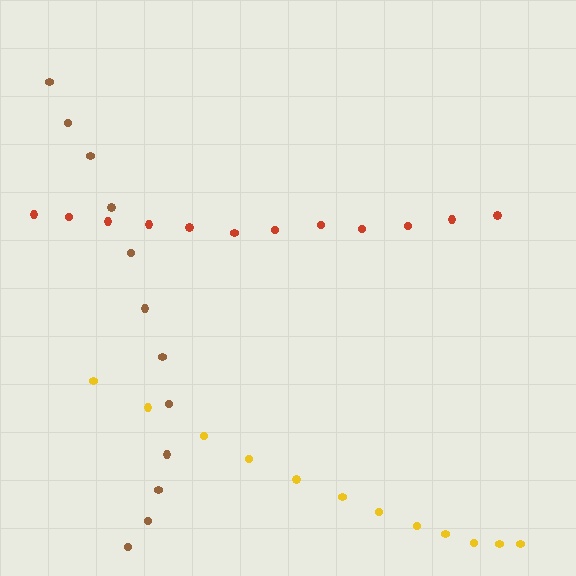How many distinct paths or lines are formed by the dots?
There are 3 distinct paths.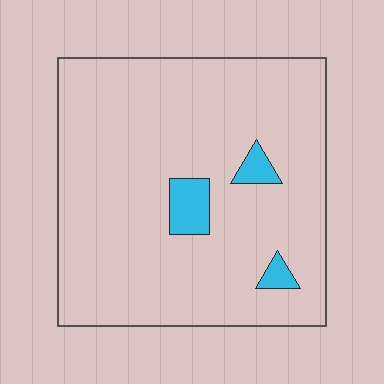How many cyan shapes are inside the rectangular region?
3.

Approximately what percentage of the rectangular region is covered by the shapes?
Approximately 5%.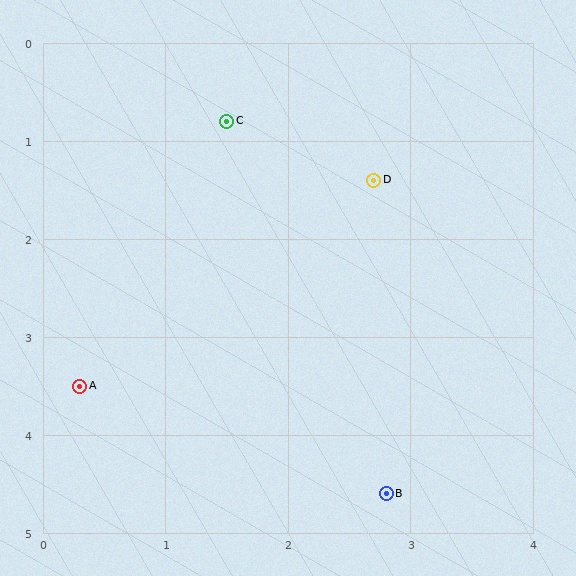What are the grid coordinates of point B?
Point B is at approximately (2.8, 4.6).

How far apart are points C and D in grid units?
Points C and D are about 1.3 grid units apart.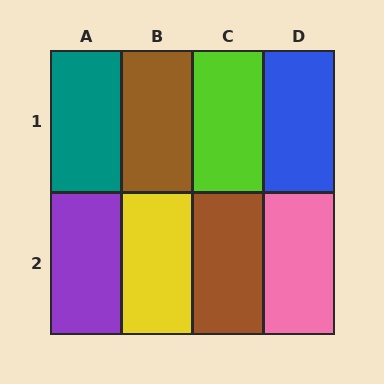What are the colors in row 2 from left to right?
Purple, yellow, brown, pink.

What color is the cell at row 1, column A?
Teal.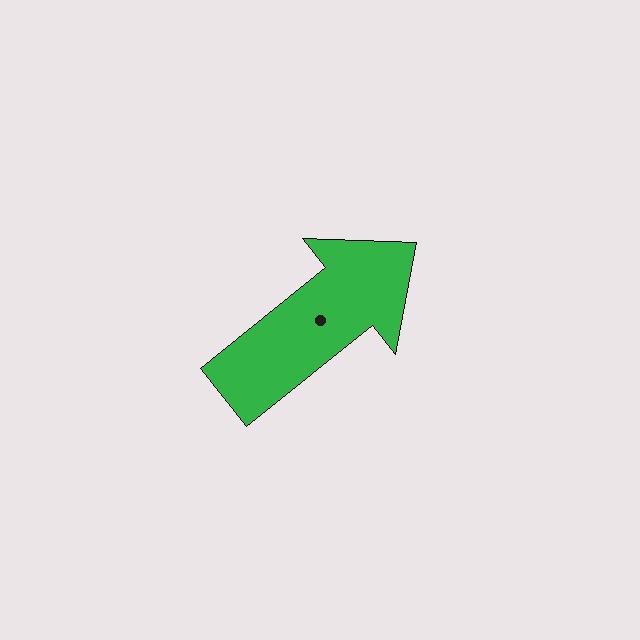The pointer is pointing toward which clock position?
Roughly 2 o'clock.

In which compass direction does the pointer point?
Northeast.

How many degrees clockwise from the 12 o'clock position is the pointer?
Approximately 51 degrees.